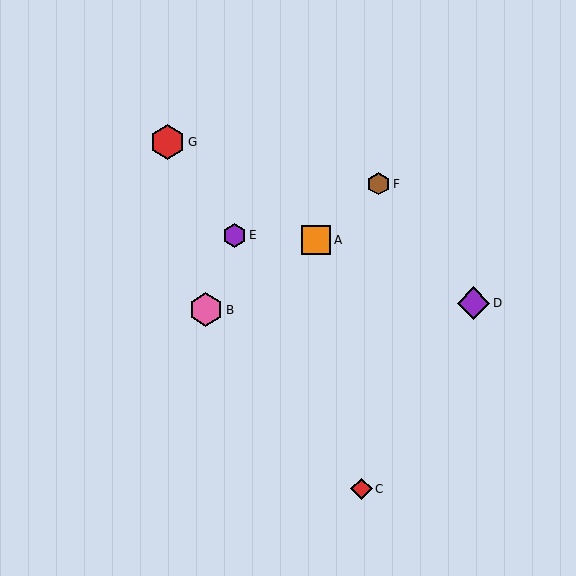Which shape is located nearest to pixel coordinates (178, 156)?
The red hexagon (labeled G) at (168, 142) is nearest to that location.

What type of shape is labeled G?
Shape G is a red hexagon.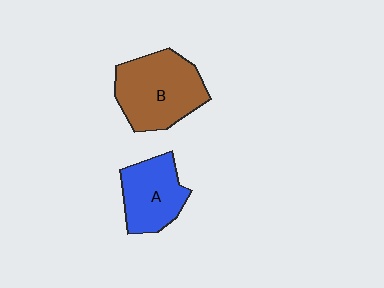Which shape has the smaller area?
Shape A (blue).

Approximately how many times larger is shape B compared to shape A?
Approximately 1.4 times.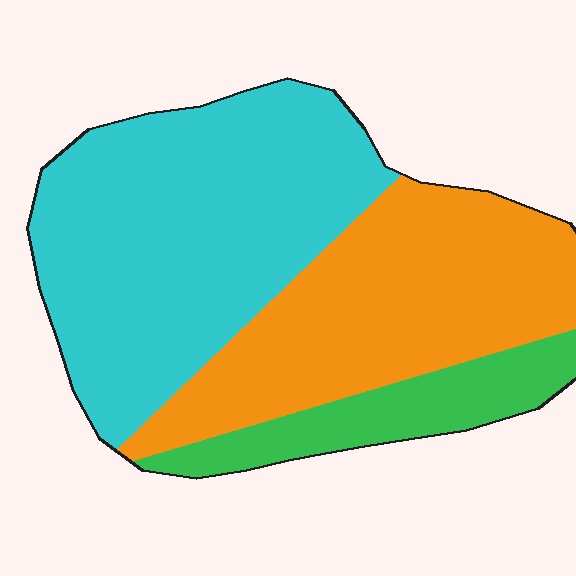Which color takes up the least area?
Green, at roughly 15%.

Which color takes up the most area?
Cyan, at roughly 50%.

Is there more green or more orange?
Orange.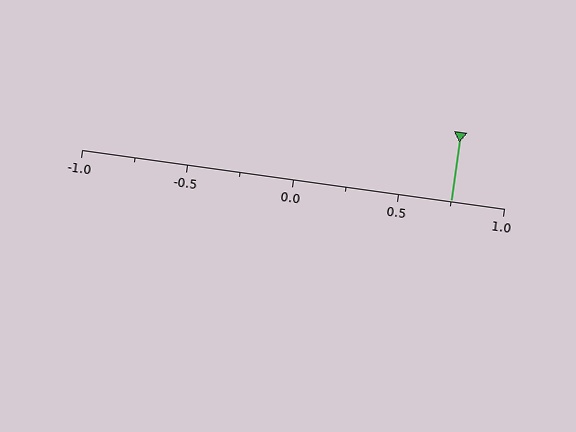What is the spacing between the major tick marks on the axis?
The major ticks are spaced 0.5 apart.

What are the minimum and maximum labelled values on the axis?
The axis runs from -1.0 to 1.0.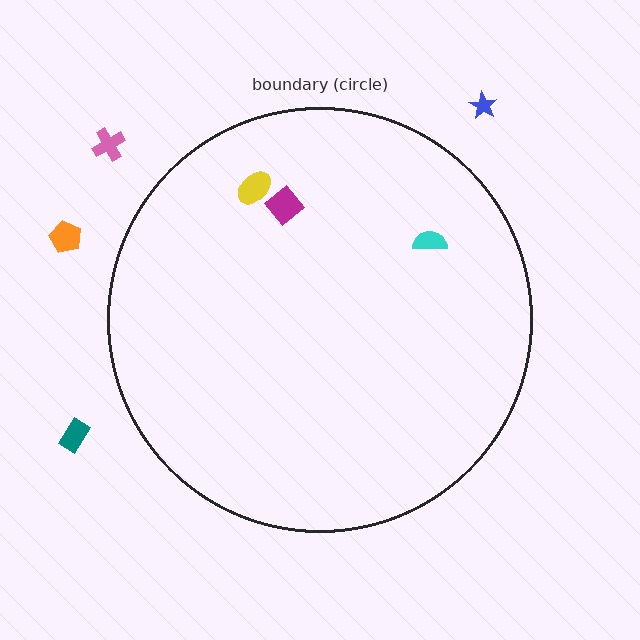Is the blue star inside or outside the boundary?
Outside.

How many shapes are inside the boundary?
3 inside, 4 outside.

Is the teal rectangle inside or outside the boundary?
Outside.